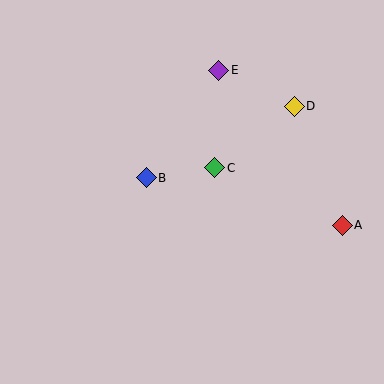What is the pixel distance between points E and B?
The distance between E and B is 129 pixels.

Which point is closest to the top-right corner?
Point D is closest to the top-right corner.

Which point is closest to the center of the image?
Point C at (215, 168) is closest to the center.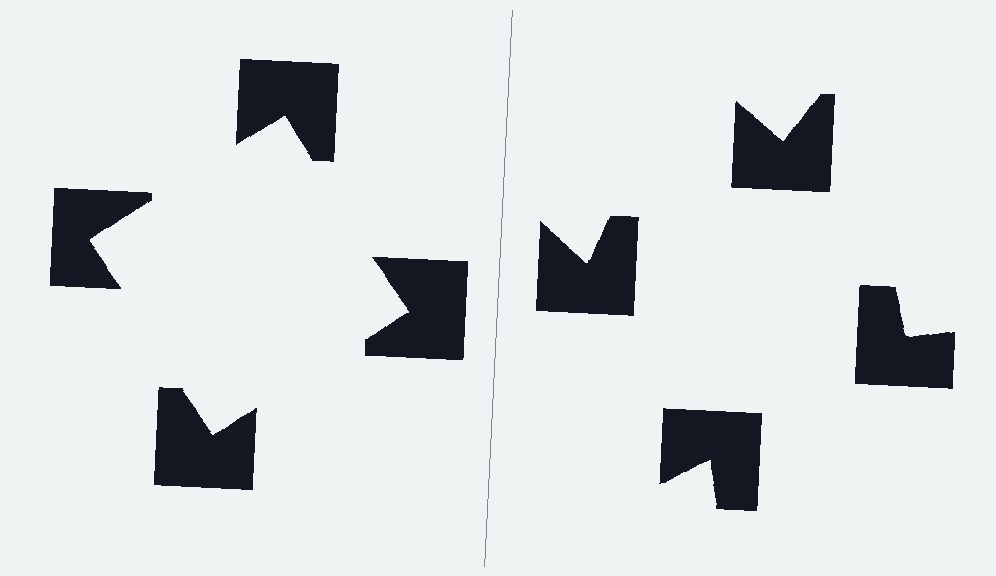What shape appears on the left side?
An illusory square.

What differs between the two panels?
The notched squares are positioned identically on both sides; only the wedge orientations differ. On the left they align to a square; on the right they are misaligned.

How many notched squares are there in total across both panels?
8 — 4 on each side.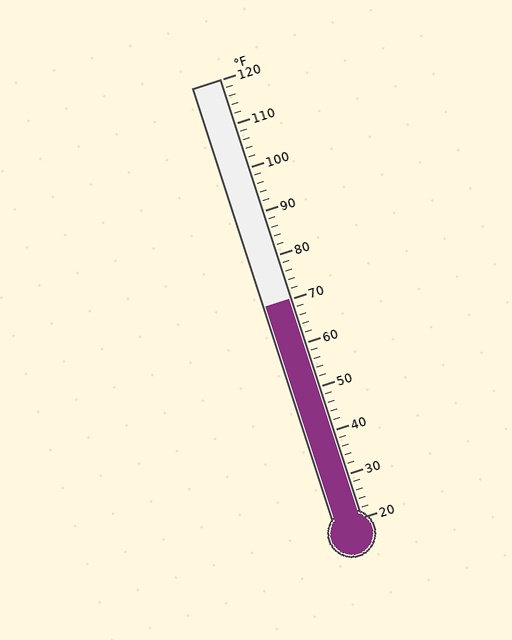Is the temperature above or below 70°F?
The temperature is at 70°F.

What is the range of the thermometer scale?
The thermometer scale ranges from 20°F to 120°F.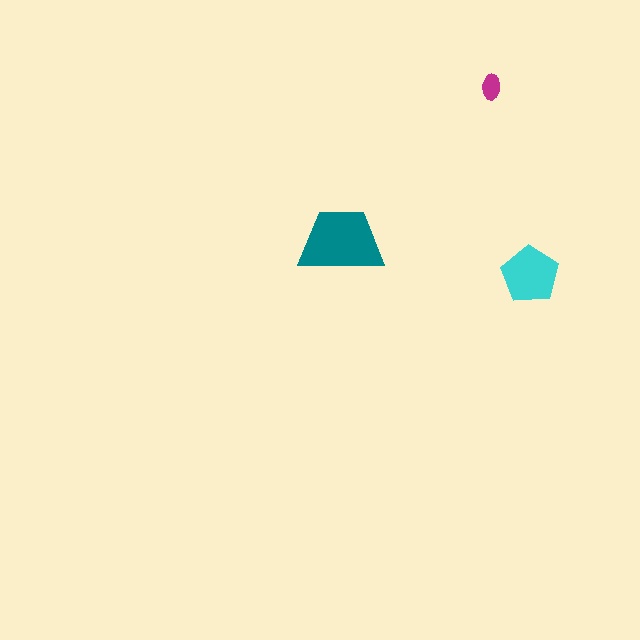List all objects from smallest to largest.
The magenta ellipse, the cyan pentagon, the teal trapezoid.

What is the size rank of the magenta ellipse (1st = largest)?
3rd.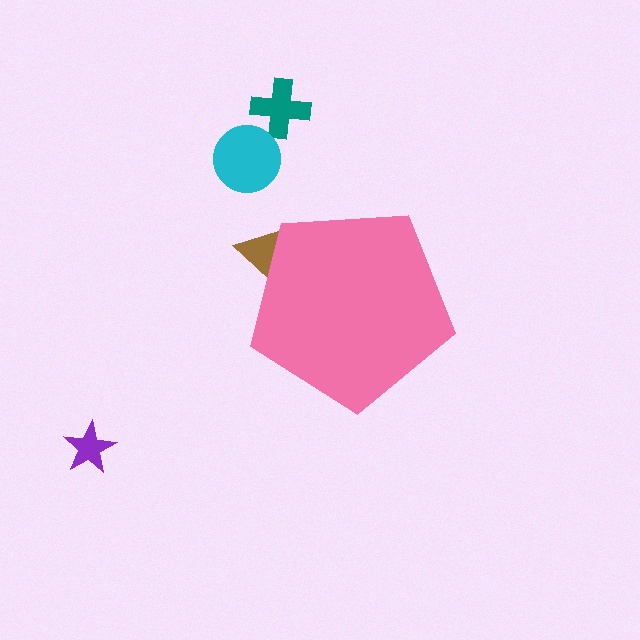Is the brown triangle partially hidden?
Yes, the brown triangle is partially hidden behind the pink pentagon.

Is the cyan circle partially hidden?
No, the cyan circle is fully visible.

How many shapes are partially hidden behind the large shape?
1 shape is partially hidden.